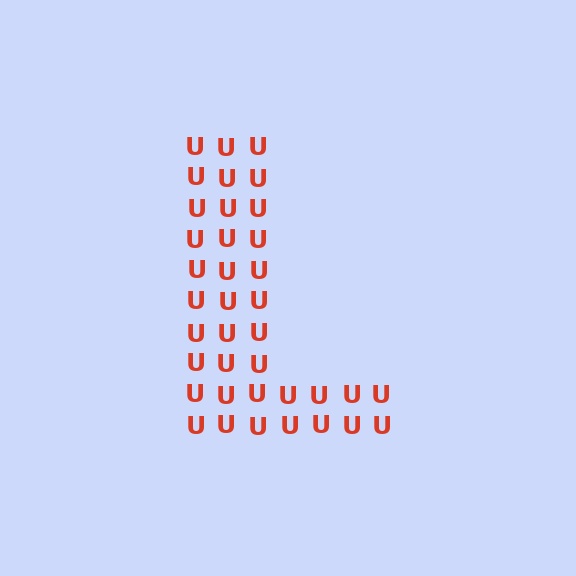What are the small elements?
The small elements are letter U's.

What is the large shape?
The large shape is the letter L.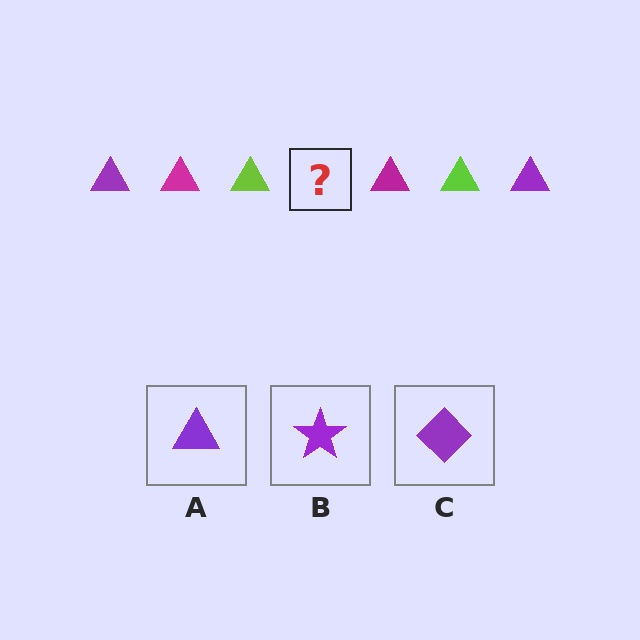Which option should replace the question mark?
Option A.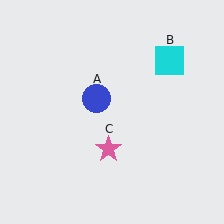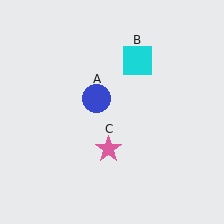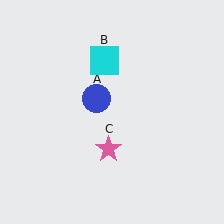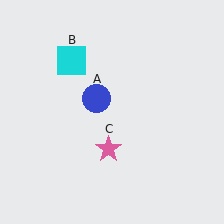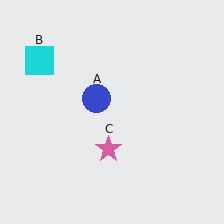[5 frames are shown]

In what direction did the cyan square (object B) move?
The cyan square (object B) moved left.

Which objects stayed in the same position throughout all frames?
Blue circle (object A) and pink star (object C) remained stationary.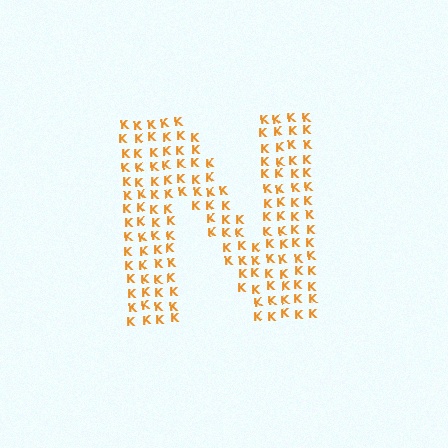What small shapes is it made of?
It is made of small letter K's.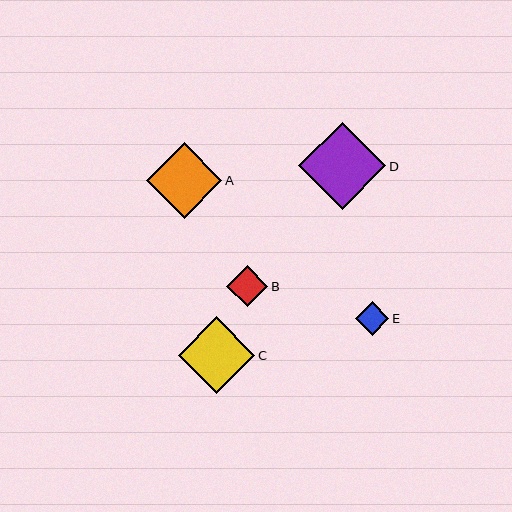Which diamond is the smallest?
Diamond E is the smallest with a size of approximately 34 pixels.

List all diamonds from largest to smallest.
From largest to smallest: D, C, A, B, E.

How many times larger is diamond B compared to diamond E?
Diamond B is approximately 1.2 times the size of diamond E.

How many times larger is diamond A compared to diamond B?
Diamond A is approximately 1.8 times the size of diamond B.